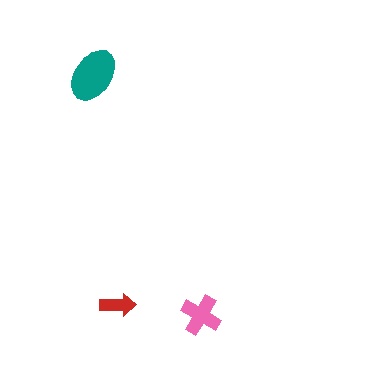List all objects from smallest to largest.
The red arrow, the pink cross, the teal ellipse.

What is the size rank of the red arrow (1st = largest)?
3rd.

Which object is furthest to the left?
The teal ellipse is leftmost.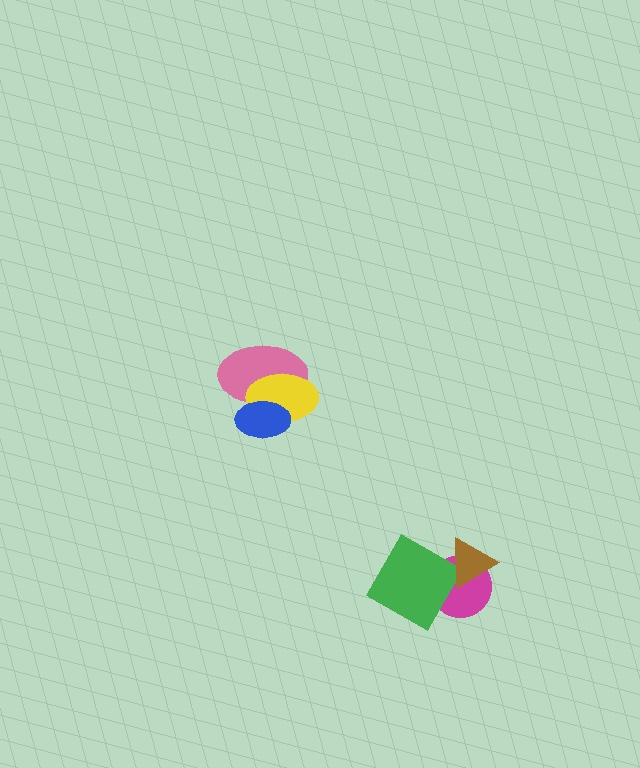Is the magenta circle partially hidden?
Yes, it is partially covered by another shape.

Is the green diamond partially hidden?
Yes, it is partially covered by another shape.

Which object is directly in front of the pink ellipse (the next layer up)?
The yellow ellipse is directly in front of the pink ellipse.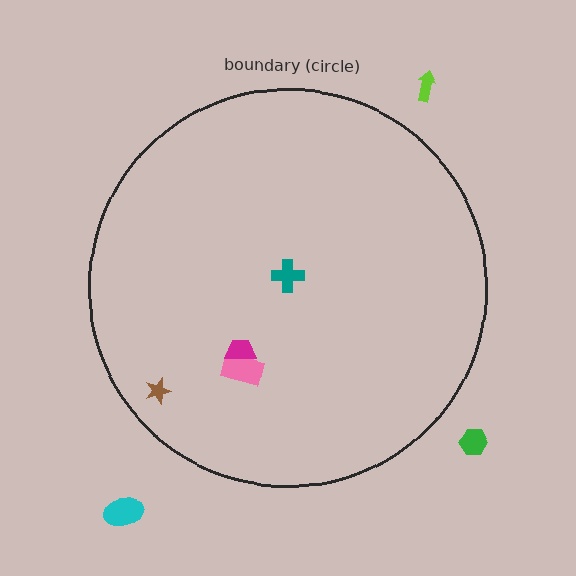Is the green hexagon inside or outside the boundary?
Outside.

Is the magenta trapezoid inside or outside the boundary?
Inside.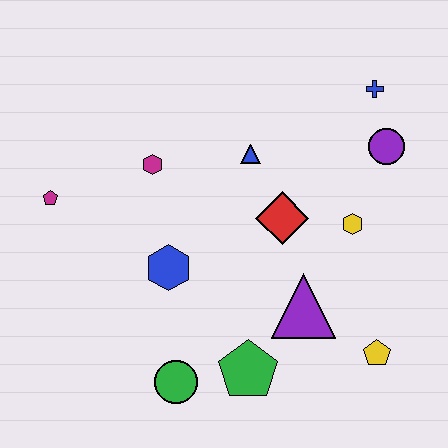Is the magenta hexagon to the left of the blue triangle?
Yes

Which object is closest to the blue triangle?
The red diamond is closest to the blue triangle.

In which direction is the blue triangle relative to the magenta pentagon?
The blue triangle is to the right of the magenta pentagon.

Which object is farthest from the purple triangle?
The magenta pentagon is farthest from the purple triangle.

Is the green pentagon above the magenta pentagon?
No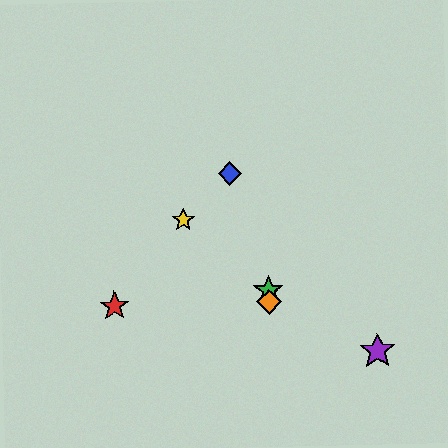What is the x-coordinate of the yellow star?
The yellow star is at x≈183.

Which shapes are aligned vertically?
The green star, the orange diamond are aligned vertically.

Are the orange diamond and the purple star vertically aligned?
No, the orange diamond is at x≈269 and the purple star is at x≈377.